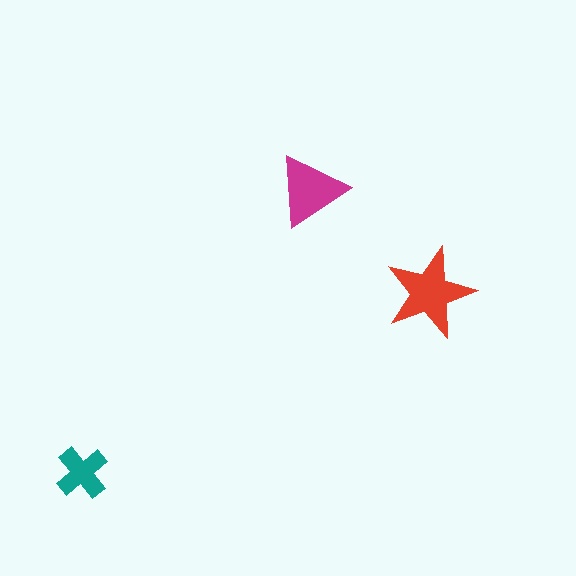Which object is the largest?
The red star.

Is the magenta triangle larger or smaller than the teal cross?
Larger.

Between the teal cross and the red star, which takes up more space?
The red star.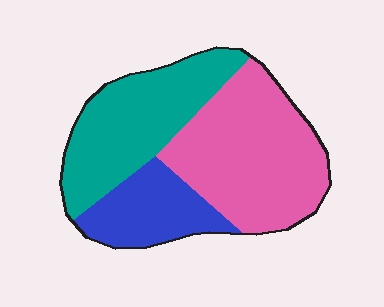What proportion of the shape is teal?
Teal covers 35% of the shape.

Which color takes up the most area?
Pink, at roughly 45%.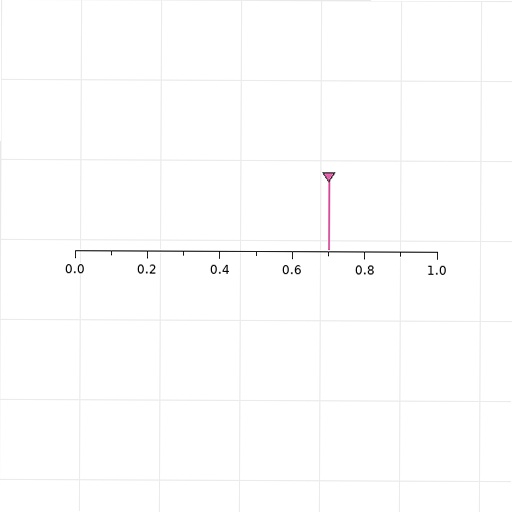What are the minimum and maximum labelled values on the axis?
The axis runs from 0.0 to 1.0.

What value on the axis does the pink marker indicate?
The marker indicates approximately 0.7.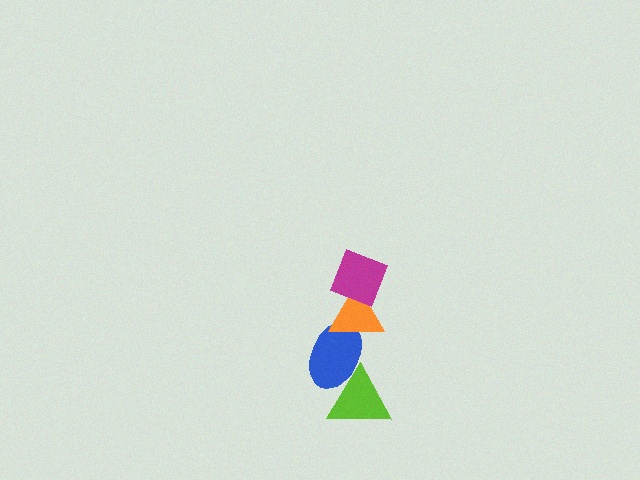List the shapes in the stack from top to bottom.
From top to bottom: the magenta diamond, the orange triangle, the blue ellipse, the lime triangle.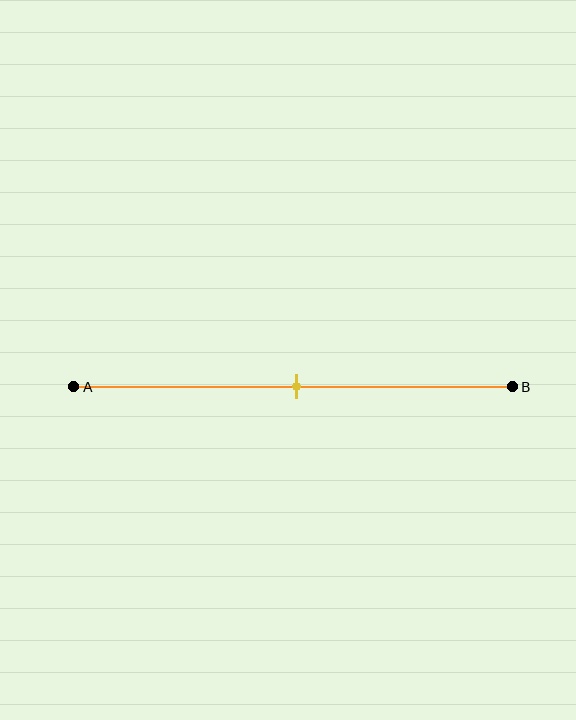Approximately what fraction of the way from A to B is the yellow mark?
The yellow mark is approximately 50% of the way from A to B.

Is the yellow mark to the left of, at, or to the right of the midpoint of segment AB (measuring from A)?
The yellow mark is approximately at the midpoint of segment AB.